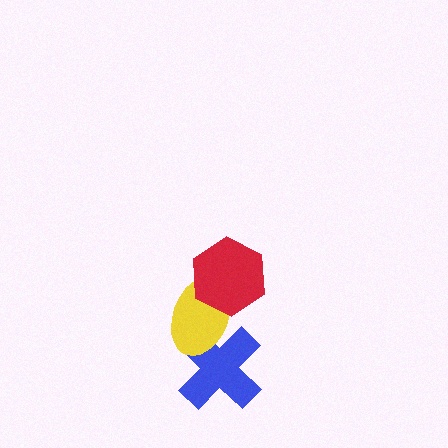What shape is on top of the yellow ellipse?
The red hexagon is on top of the yellow ellipse.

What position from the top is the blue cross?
The blue cross is 3rd from the top.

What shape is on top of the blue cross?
The yellow ellipse is on top of the blue cross.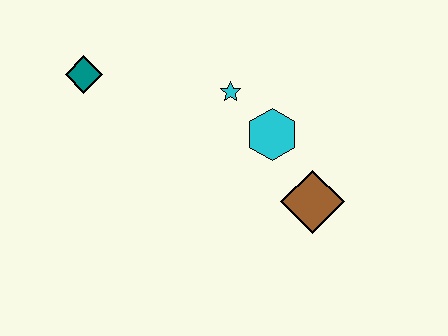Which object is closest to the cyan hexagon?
The cyan star is closest to the cyan hexagon.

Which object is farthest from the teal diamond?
The brown diamond is farthest from the teal diamond.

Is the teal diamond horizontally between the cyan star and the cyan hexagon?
No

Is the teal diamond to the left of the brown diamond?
Yes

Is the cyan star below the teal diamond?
Yes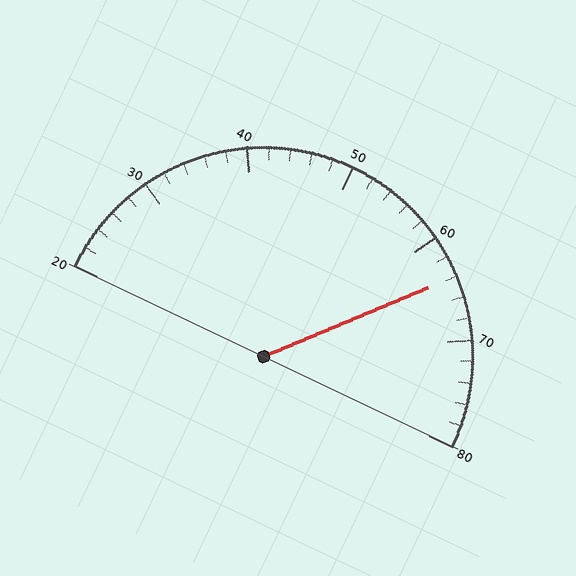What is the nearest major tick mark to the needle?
The nearest major tick mark is 60.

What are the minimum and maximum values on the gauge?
The gauge ranges from 20 to 80.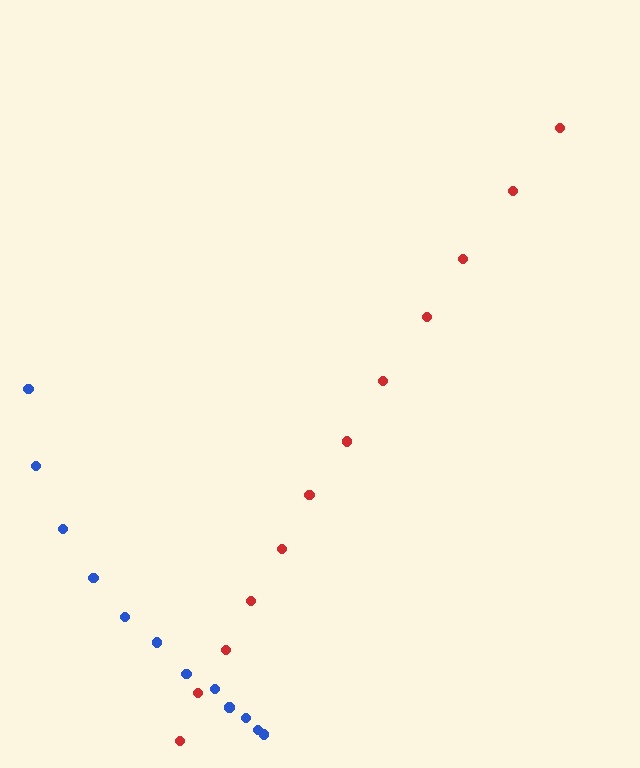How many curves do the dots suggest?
There are 2 distinct paths.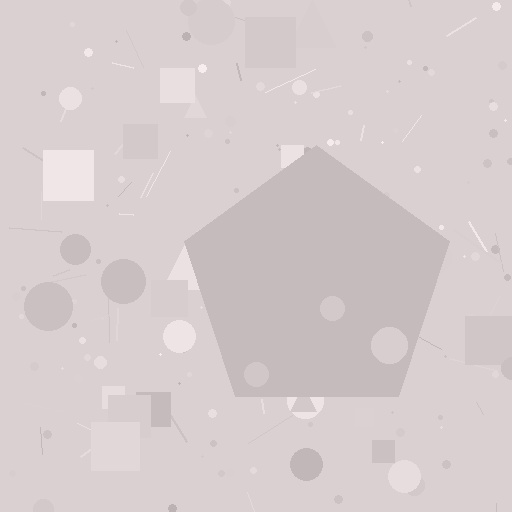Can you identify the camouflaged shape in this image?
The camouflaged shape is a pentagon.